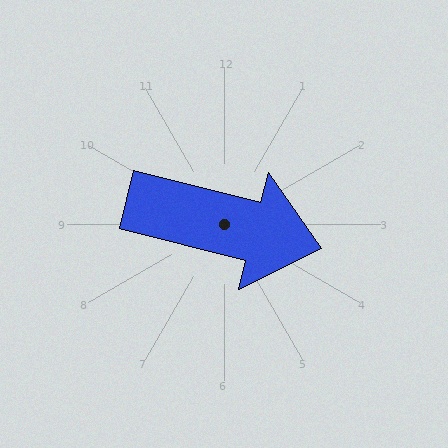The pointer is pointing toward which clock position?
Roughly 3 o'clock.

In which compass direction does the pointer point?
East.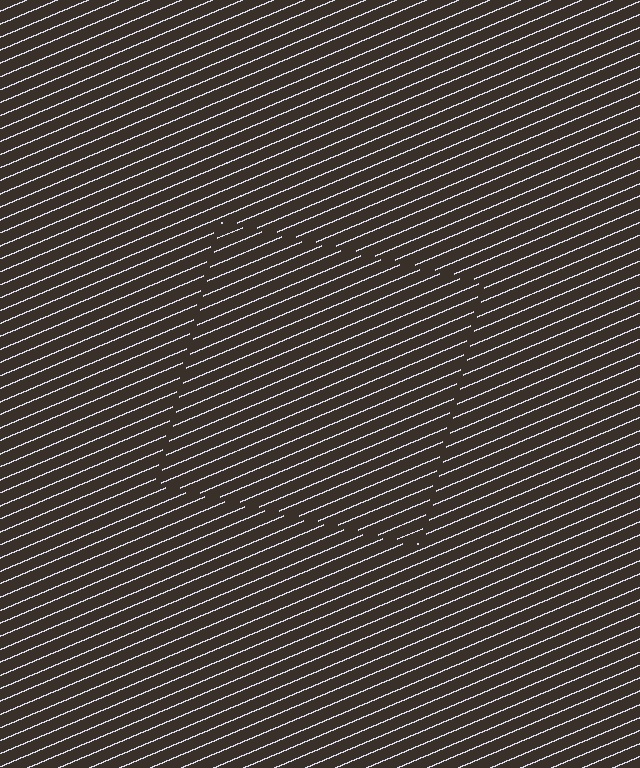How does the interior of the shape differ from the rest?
The interior of the shape contains the same grating, shifted by half a period — the contour is defined by the phase discontinuity where line-ends from the inner and outer gratings abut.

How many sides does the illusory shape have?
4 sides — the line-ends trace a square.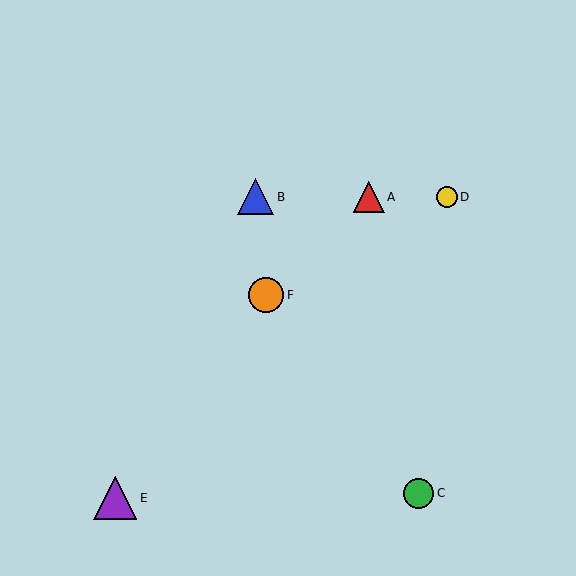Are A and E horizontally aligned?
No, A is at y≈197 and E is at y≈498.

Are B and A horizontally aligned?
Yes, both are at y≈197.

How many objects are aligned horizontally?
3 objects (A, B, D) are aligned horizontally.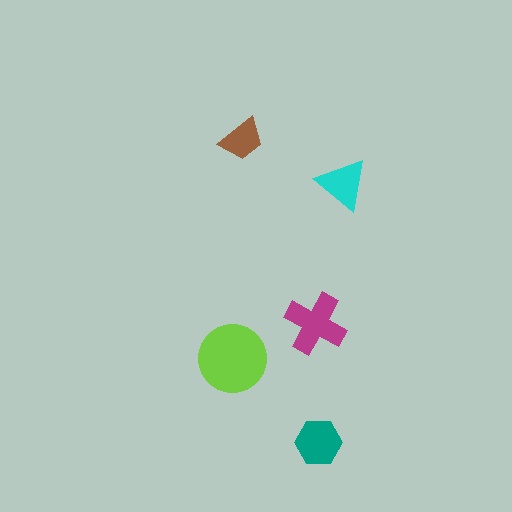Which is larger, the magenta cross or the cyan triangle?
The magenta cross.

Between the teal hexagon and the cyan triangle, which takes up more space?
The teal hexagon.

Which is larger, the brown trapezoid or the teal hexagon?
The teal hexagon.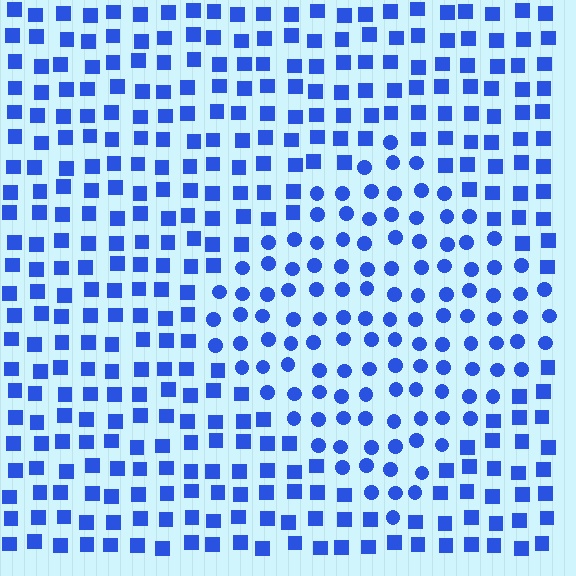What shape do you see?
I see a diamond.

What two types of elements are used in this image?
The image uses circles inside the diamond region and squares outside it.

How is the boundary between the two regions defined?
The boundary is defined by a change in element shape: circles inside vs. squares outside. All elements share the same color and spacing.